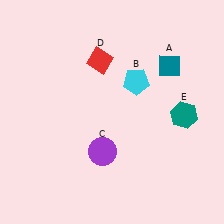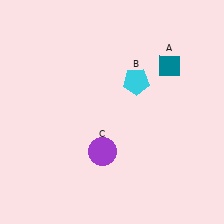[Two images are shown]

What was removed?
The teal hexagon (E), the red diamond (D) were removed in Image 2.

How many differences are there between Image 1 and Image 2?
There are 2 differences between the two images.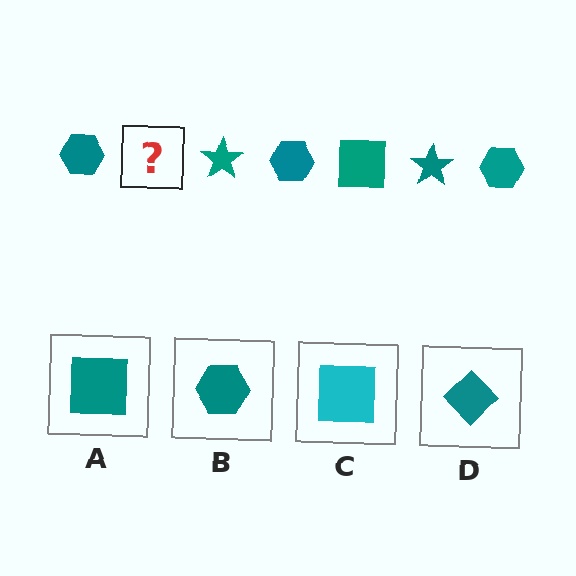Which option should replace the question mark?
Option A.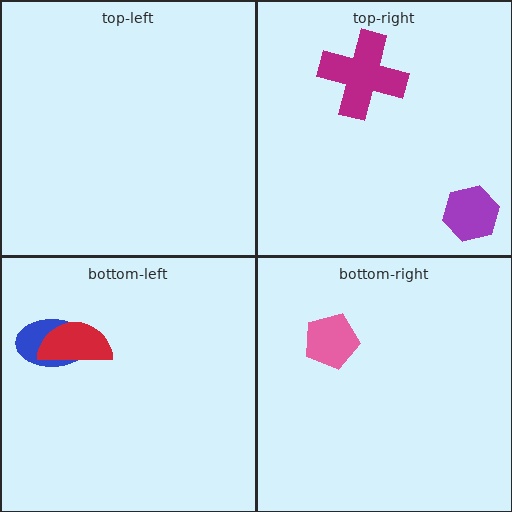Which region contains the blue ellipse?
The bottom-left region.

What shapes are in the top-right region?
The purple hexagon, the magenta cross.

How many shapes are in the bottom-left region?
2.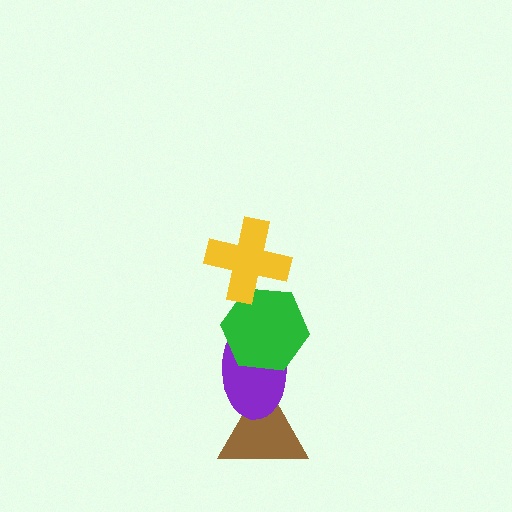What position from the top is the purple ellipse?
The purple ellipse is 3rd from the top.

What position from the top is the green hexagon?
The green hexagon is 2nd from the top.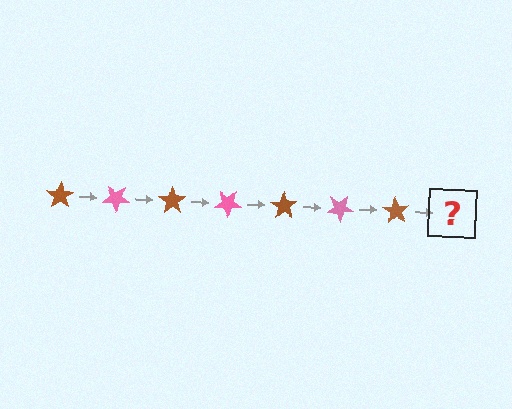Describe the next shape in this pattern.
It should be a pink star, rotated 245 degrees from the start.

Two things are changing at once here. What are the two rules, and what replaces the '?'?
The two rules are that it rotates 35 degrees each step and the color cycles through brown and pink. The '?' should be a pink star, rotated 245 degrees from the start.